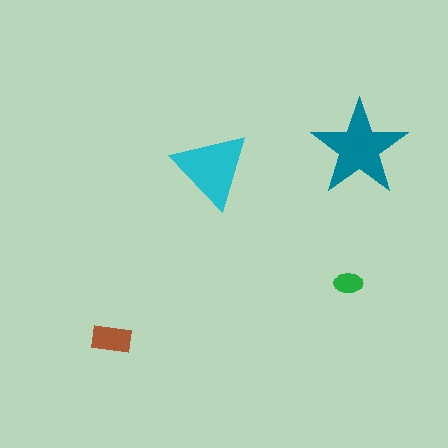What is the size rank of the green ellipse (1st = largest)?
4th.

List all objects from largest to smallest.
The teal star, the cyan triangle, the brown rectangle, the green ellipse.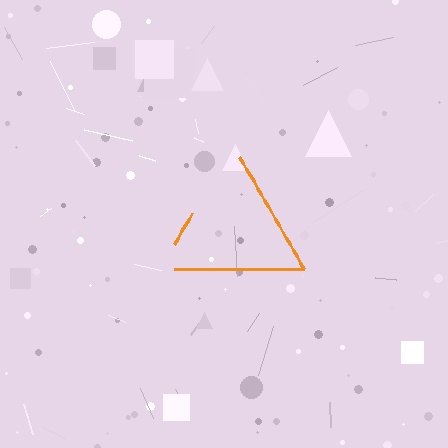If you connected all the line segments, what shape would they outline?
They would outline a triangle.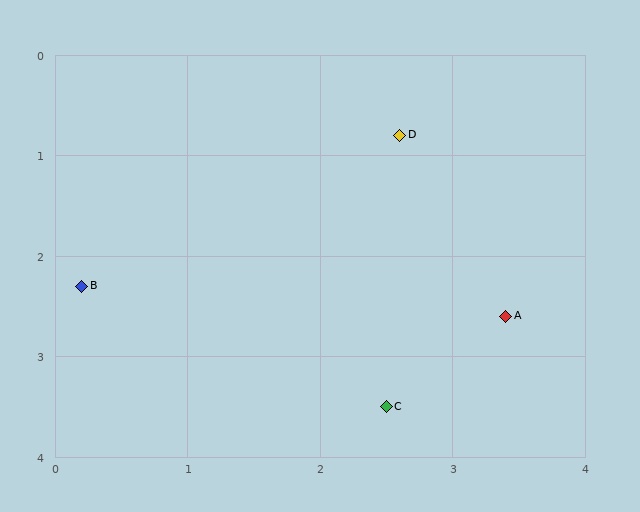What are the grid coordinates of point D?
Point D is at approximately (2.6, 0.8).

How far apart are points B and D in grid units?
Points B and D are about 2.8 grid units apart.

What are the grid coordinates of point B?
Point B is at approximately (0.2, 2.3).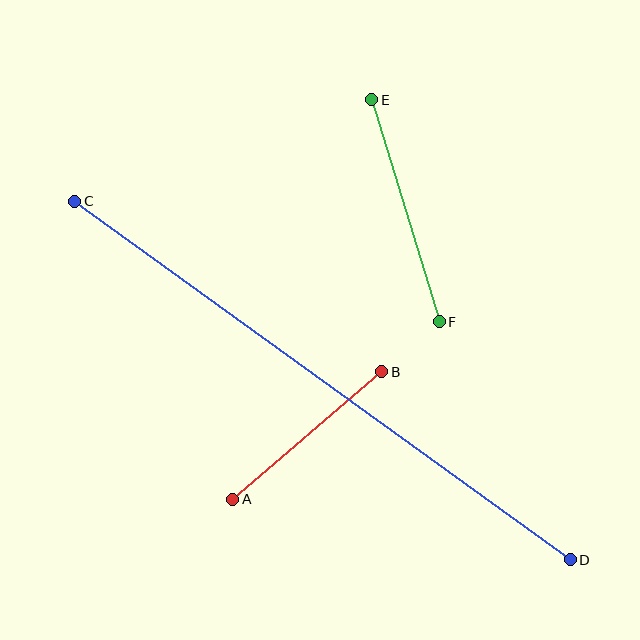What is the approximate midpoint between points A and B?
The midpoint is at approximately (307, 436) pixels.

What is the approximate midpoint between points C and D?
The midpoint is at approximately (323, 381) pixels.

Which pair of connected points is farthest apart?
Points C and D are farthest apart.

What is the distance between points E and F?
The distance is approximately 232 pixels.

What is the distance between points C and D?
The distance is approximately 611 pixels.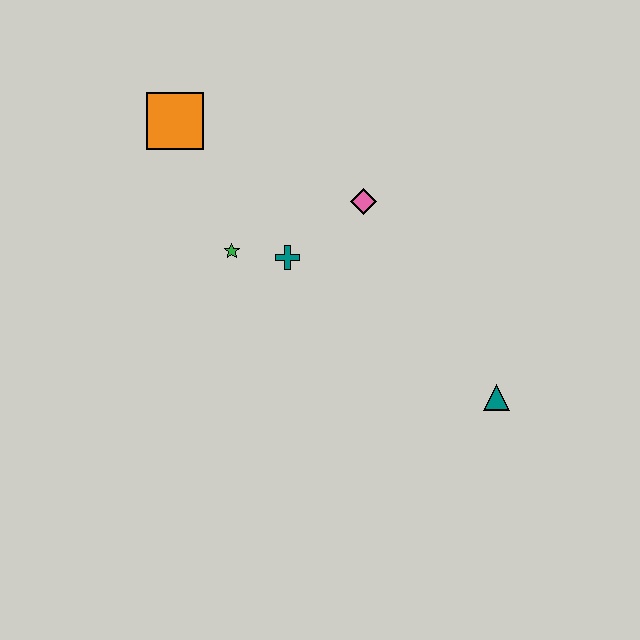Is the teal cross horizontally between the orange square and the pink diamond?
Yes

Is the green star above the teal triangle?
Yes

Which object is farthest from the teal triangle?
The orange square is farthest from the teal triangle.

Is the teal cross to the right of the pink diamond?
No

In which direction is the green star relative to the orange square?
The green star is below the orange square.